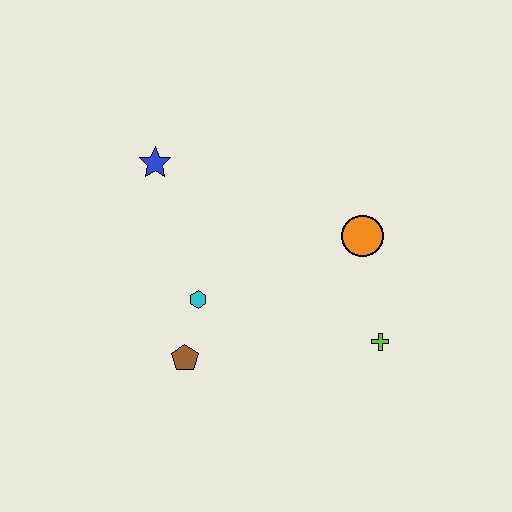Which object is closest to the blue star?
The cyan hexagon is closest to the blue star.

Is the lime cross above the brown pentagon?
Yes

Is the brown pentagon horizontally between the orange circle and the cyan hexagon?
No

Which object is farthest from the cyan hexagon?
The lime cross is farthest from the cyan hexagon.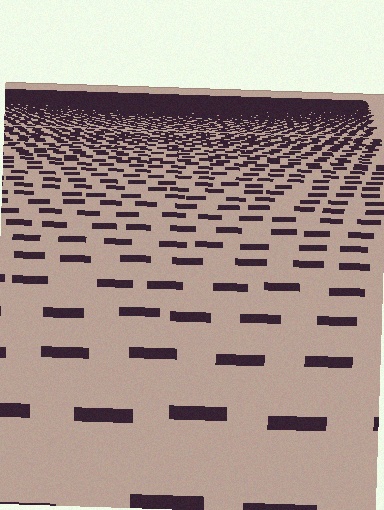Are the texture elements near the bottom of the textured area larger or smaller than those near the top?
Larger. Near the bottom, elements are closer to the viewer and appear at a bigger on-screen size.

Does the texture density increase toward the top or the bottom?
Density increases toward the top.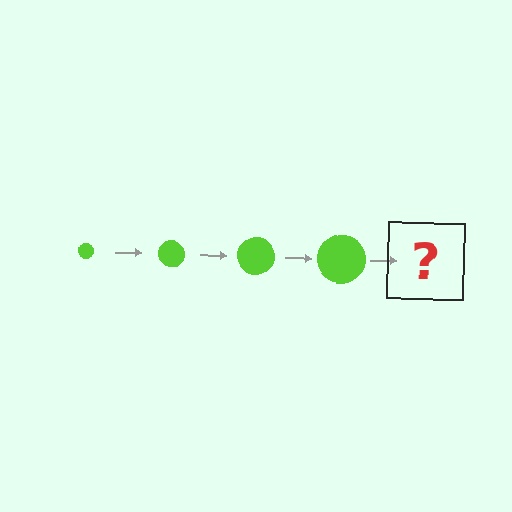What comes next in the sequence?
The next element should be a lime circle, larger than the previous one.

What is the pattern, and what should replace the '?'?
The pattern is that the circle gets progressively larger each step. The '?' should be a lime circle, larger than the previous one.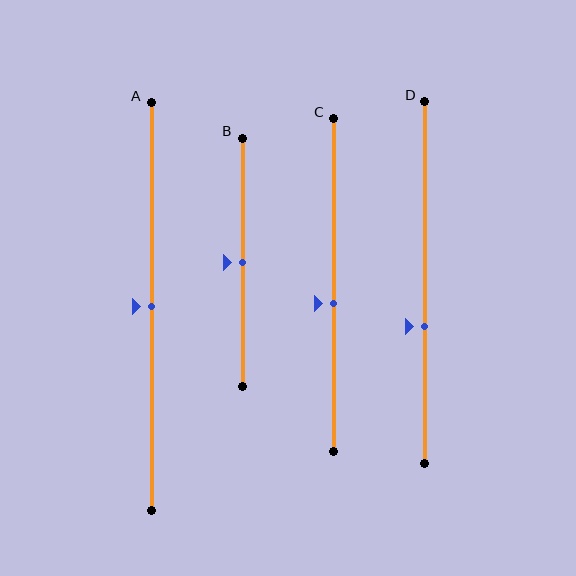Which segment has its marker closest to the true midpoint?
Segment A has its marker closest to the true midpoint.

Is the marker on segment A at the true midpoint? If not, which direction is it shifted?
Yes, the marker on segment A is at the true midpoint.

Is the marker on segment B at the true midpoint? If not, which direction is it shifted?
Yes, the marker on segment B is at the true midpoint.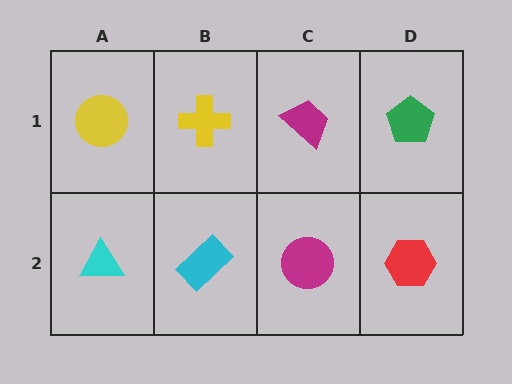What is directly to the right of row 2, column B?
A magenta circle.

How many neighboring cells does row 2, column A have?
2.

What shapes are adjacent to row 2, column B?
A yellow cross (row 1, column B), a cyan triangle (row 2, column A), a magenta circle (row 2, column C).